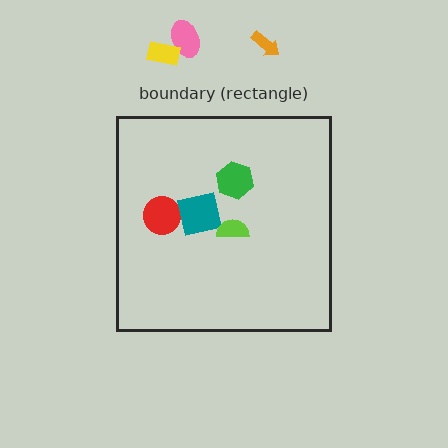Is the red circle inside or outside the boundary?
Inside.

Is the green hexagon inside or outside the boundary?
Inside.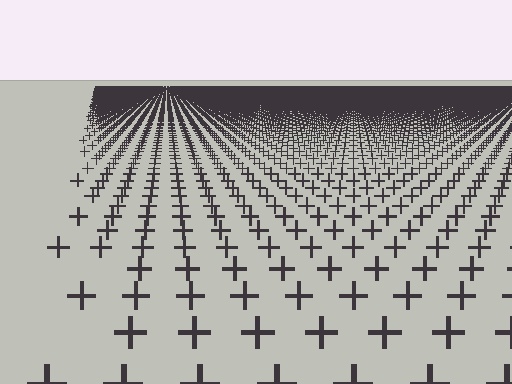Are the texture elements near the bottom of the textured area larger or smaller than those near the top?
Larger. Near the bottom, elements are closer to the viewer and appear at a bigger on-screen size.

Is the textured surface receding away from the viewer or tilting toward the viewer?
The surface is receding away from the viewer. Texture elements get smaller and denser toward the top.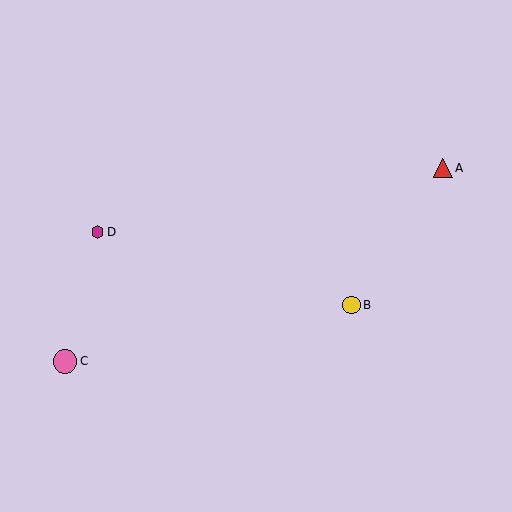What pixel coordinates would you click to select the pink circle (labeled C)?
Click at (65, 361) to select the pink circle C.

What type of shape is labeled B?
Shape B is a yellow circle.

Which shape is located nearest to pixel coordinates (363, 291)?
The yellow circle (labeled B) at (351, 305) is nearest to that location.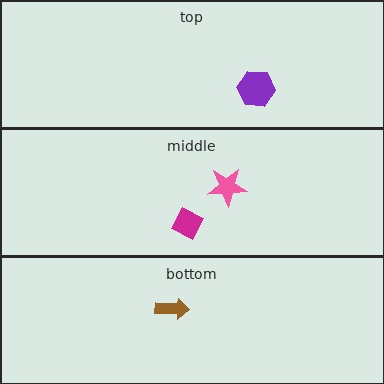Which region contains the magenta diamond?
The middle region.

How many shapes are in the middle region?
2.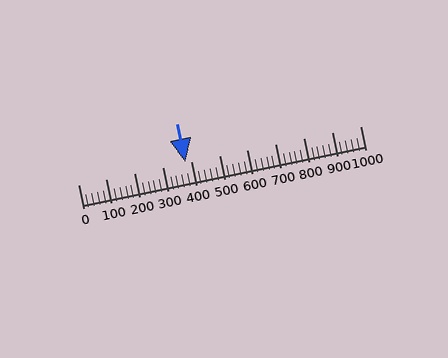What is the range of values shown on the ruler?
The ruler shows values from 0 to 1000.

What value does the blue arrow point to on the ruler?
The blue arrow points to approximately 379.